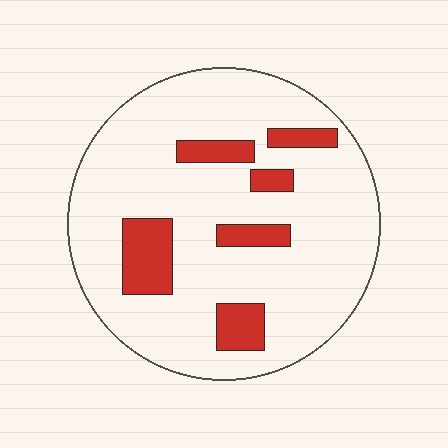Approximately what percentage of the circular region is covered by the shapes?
Approximately 15%.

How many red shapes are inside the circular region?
6.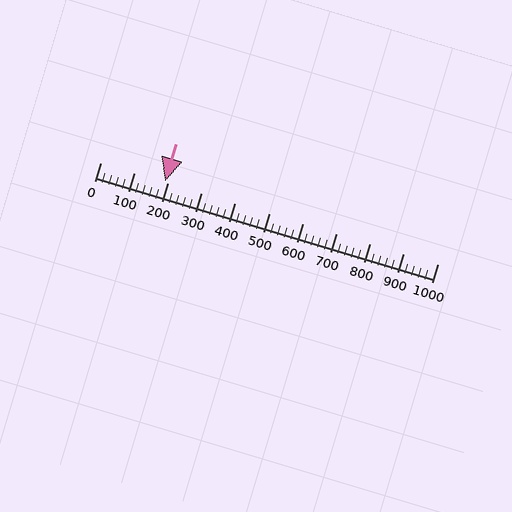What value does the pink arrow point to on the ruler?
The pink arrow points to approximately 191.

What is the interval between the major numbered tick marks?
The major tick marks are spaced 100 units apart.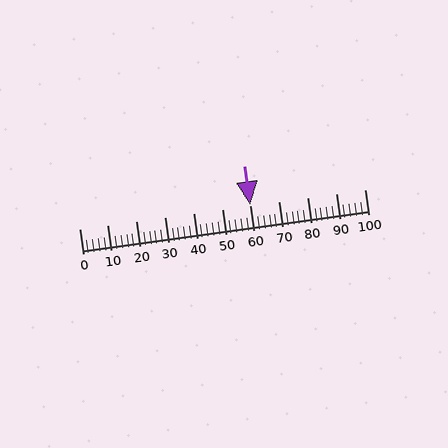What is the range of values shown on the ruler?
The ruler shows values from 0 to 100.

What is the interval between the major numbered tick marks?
The major tick marks are spaced 10 units apart.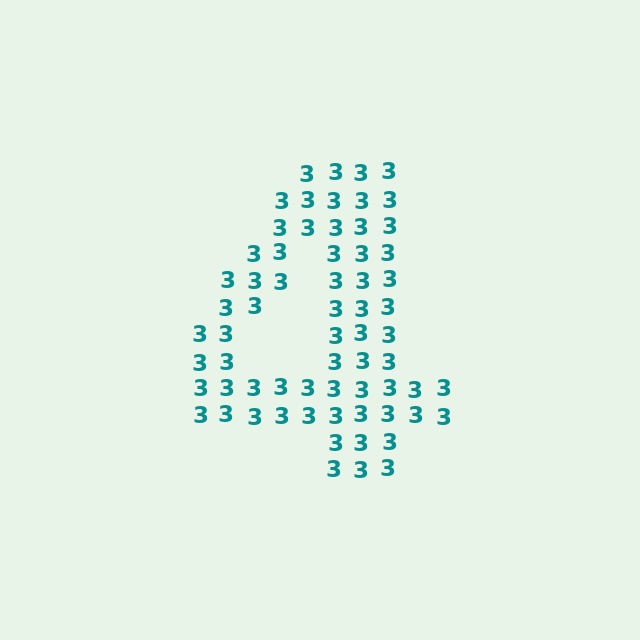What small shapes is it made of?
It is made of small digit 3's.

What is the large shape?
The large shape is the digit 4.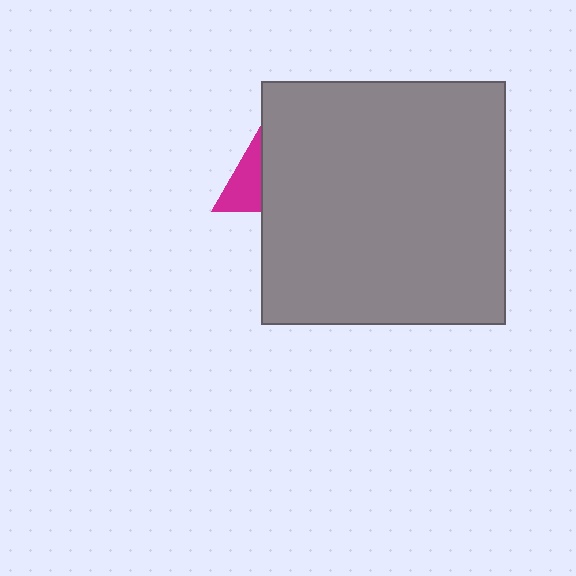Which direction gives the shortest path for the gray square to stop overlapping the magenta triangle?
Moving right gives the shortest separation.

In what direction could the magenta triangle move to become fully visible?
The magenta triangle could move left. That would shift it out from behind the gray square entirely.